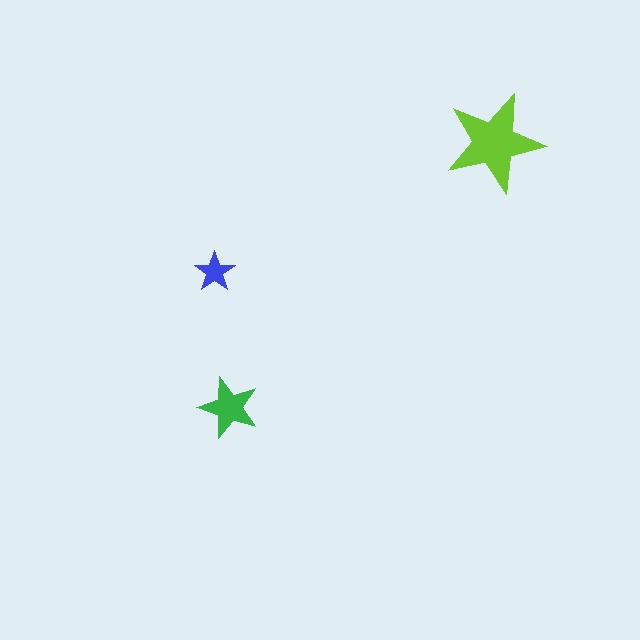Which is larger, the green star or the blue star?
The green one.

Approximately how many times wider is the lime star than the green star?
About 1.5 times wider.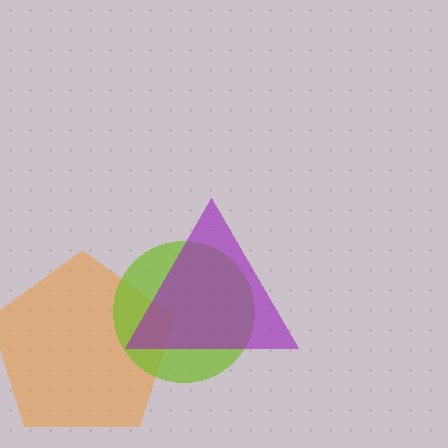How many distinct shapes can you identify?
There are 3 distinct shapes: an orange pentagon, a lime circle, a purple triangle.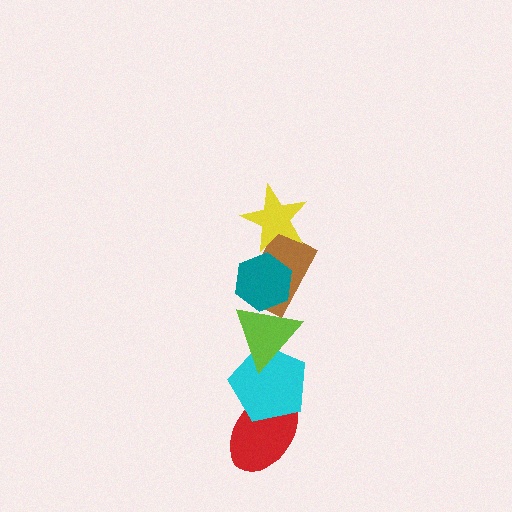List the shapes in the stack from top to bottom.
From top to bottom: the yellow star, the teal hexagon, the brown rectangle, the lime triangle, the cyan pentagon, the red ellipse.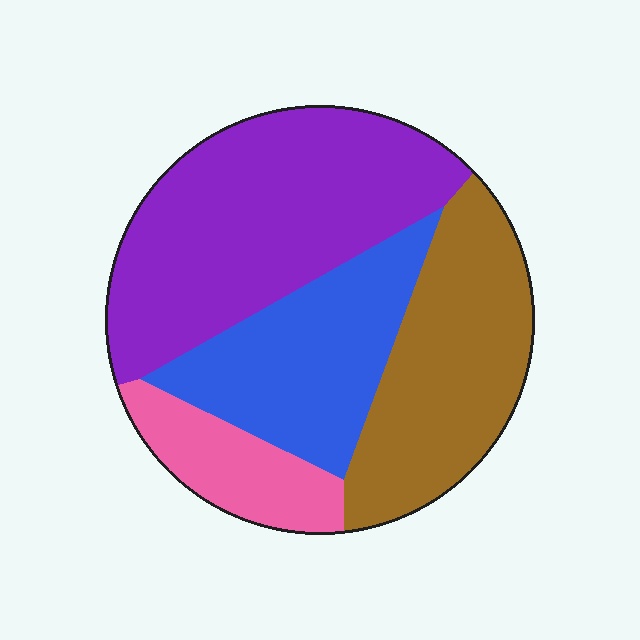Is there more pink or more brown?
Brown.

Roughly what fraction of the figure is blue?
Blue covers 23% of the figure.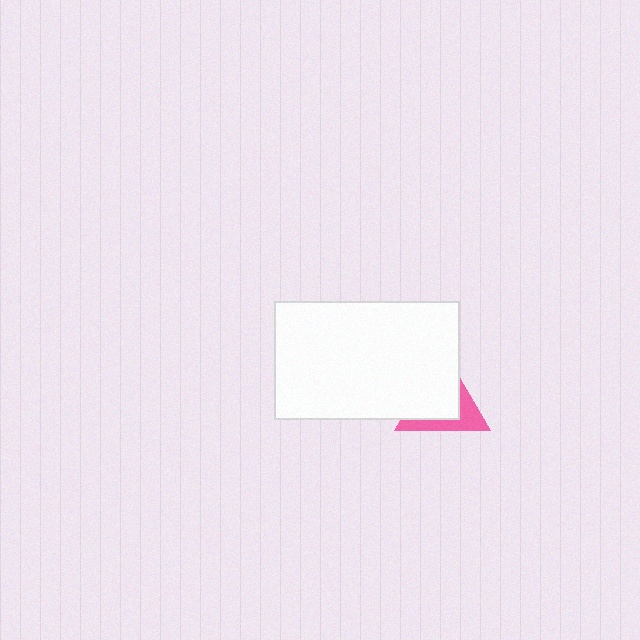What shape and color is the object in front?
The object in front is a white rectangle.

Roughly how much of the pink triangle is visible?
A small part of it is visible (roughly 40%).